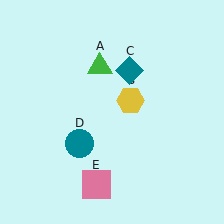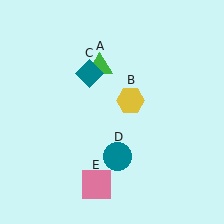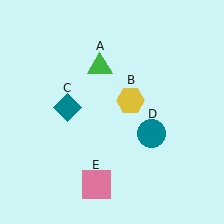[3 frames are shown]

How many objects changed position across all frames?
2 objects changed position: teal diamond (object C), teal circle (object D).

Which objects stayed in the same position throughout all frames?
Green triangle (object A) and yellow hexagon (object B) and pink square (object E) remained stationary.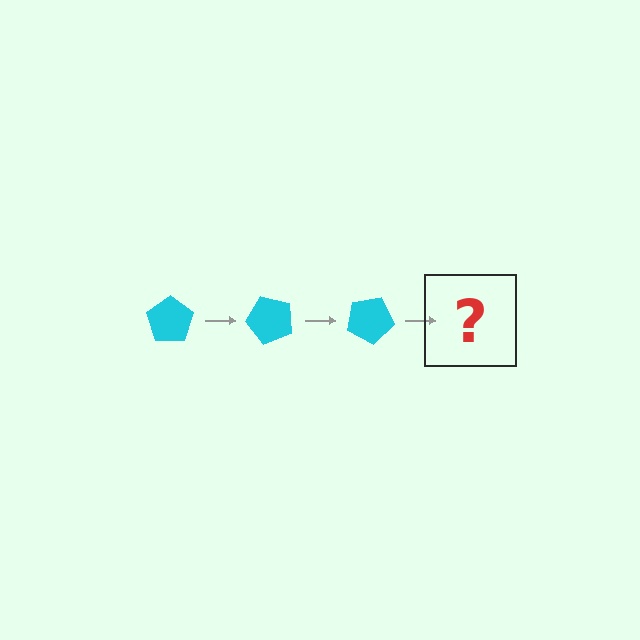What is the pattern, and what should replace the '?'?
The pattern is that the pentagon rotates 50 degrees each step. The '?' should be a cyan pentagon rotated 150 degrees.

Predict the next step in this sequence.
The next step is a cyan pentagon rotated 150 degrees.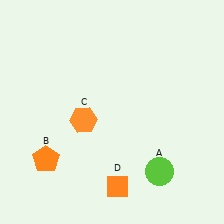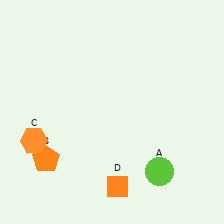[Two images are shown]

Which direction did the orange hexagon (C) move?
The orange hexagon (C) moved left.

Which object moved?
The orange hexagon (C) moved left.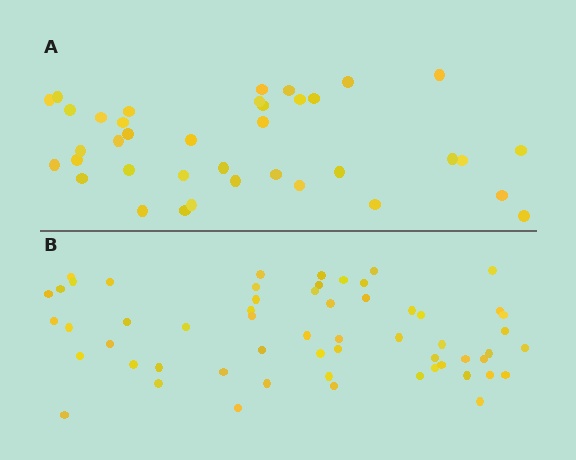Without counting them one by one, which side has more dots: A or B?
Region B (the bottom region) has more dots.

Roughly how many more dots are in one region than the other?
Region B has approximately 20 more dots than region A.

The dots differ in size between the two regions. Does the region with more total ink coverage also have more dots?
No. Region A has more total ink coverage because its dots are larger, but region B actually contains more individual dots. Total area can be misleading — the number of items is what matters here.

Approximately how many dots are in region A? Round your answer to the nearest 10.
About 40 dots. (The exact count is 38, which rounds to 40.)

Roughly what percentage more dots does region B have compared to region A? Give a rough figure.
About 55% more.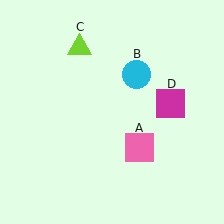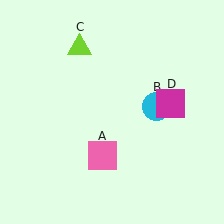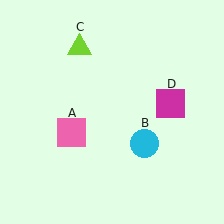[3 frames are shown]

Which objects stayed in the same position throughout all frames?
Lime triangle (object C) and magenta square (object D) remained stationary.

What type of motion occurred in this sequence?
The pink square (object A), cyan circle (object B) rotated clockwise around the center of the scene.